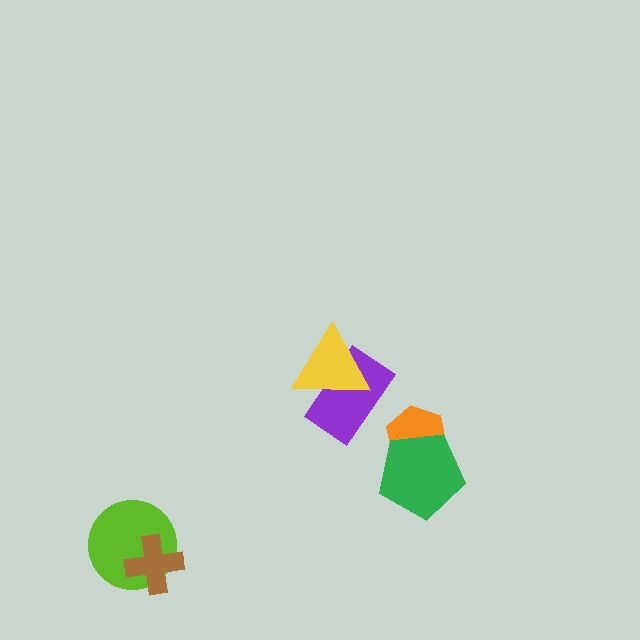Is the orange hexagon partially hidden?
Yes, it is partially covered by another shape.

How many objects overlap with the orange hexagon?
1 object overlaps with the orange hexagon.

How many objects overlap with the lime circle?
1 object overlaps with the lime circle.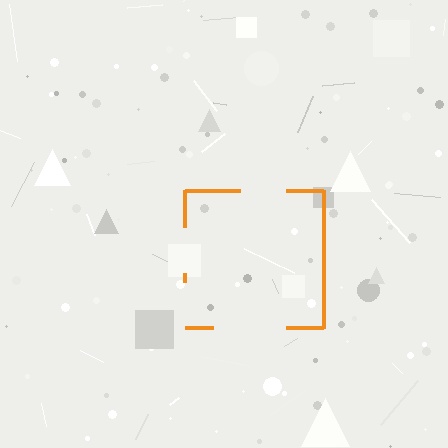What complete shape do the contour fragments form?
The contour fragments form a square.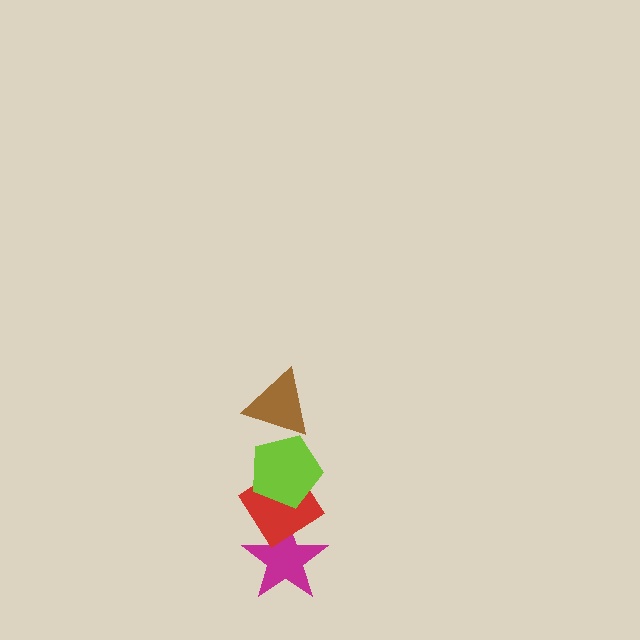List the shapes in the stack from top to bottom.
From top to bottom: the brown triangle, the lime pentagon, the red diamond, the magenta star.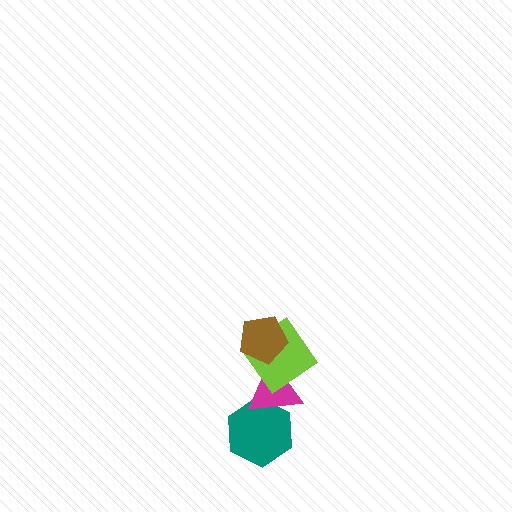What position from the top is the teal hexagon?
The teal hexagon is 4th from the top.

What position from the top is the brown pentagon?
The brown pentagon is 1st from the top.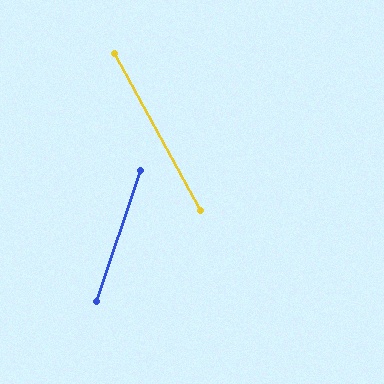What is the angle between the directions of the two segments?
Approximately 47 degrees.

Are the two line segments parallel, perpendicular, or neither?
Neither parallel nor perpendicular — they differ by about 47°.